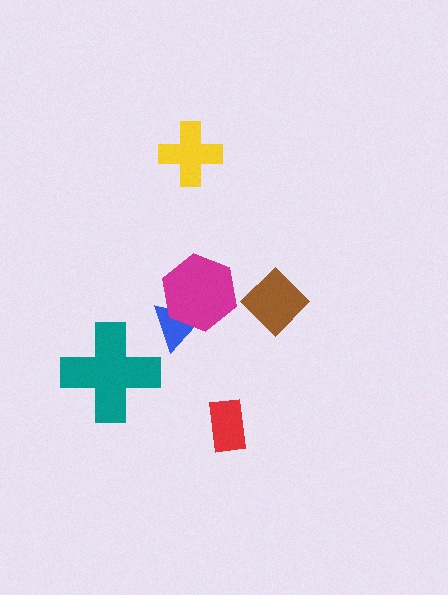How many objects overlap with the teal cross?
0 objects overlap with the teal cross.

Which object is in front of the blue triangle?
The magenta hexagon is in front of the blue triangle.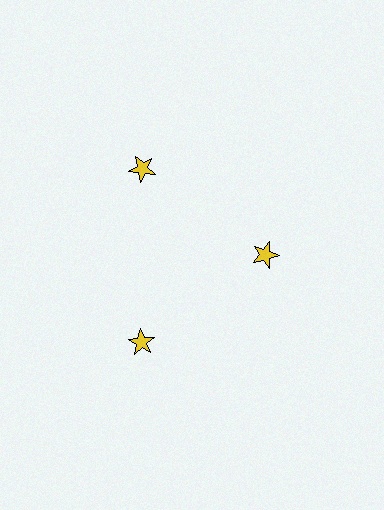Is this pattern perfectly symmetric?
No. The 3 yellow stars are arranged in a ring, but one element near the 3 o'clock position is pulled inward toward the center, breaking the 3-fold rotational symmetry.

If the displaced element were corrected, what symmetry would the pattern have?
It would have 3-fold rotational symmetry — the pattern would map onto itself every 120 degrees.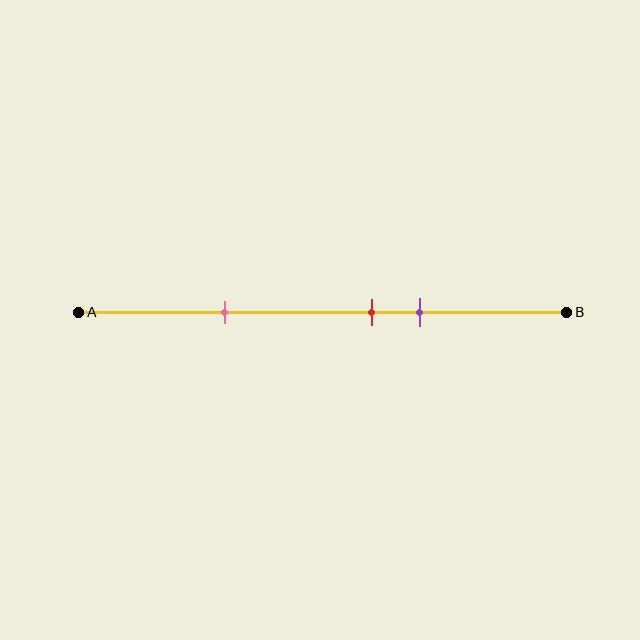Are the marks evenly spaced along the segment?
No, the marks are not evenly spaced.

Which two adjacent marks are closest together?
The red and purple marks are the closest adjacent pair.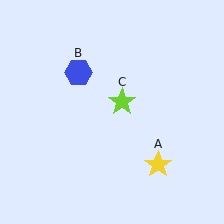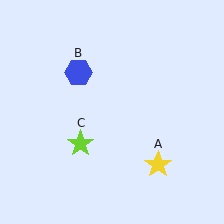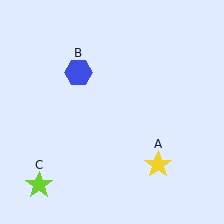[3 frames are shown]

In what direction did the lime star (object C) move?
The lime star (object C) moved down and to the left.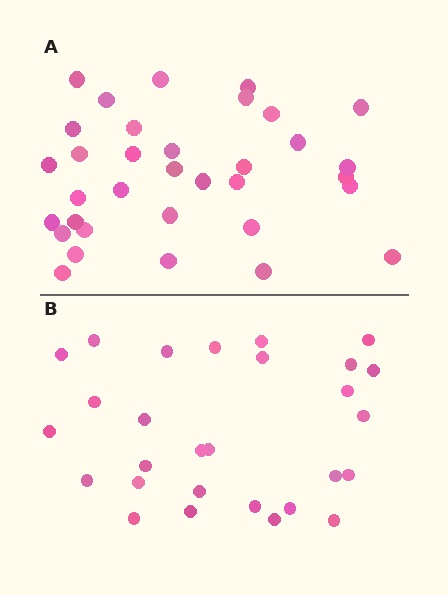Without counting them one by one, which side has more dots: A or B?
Region A (the top region) has more dots.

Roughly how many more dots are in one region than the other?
Region A has about 6 more dots than region B.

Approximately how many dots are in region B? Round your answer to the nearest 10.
About 30 dots. (The exact count is 28, which rounds to 30.)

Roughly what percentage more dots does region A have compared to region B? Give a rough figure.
About 20% more.